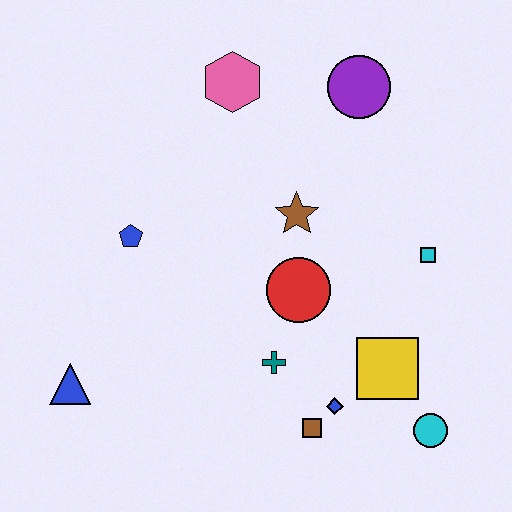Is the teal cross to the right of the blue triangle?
Yes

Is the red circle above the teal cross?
Yes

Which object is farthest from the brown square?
The pink hexagon is farthest from the brown square.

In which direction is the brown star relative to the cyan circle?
The brown star is above the cyan circle.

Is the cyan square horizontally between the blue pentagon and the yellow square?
No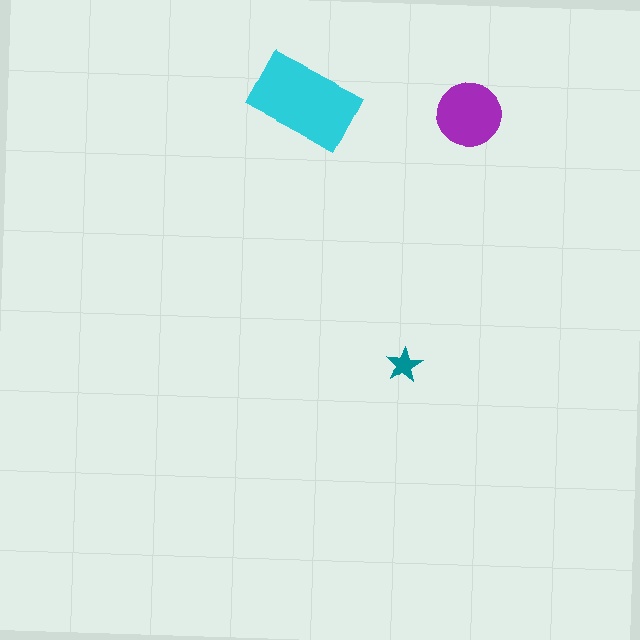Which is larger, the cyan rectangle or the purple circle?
The cyan rectangle.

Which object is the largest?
The cyan rectangle.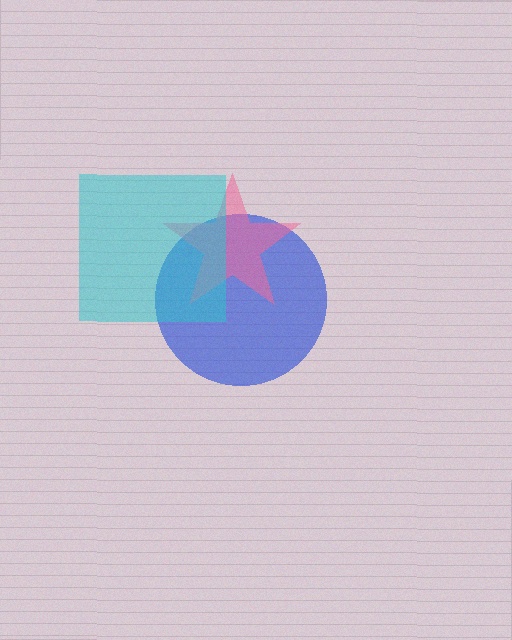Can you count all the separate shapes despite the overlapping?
Yes, there are 3 separate shapes.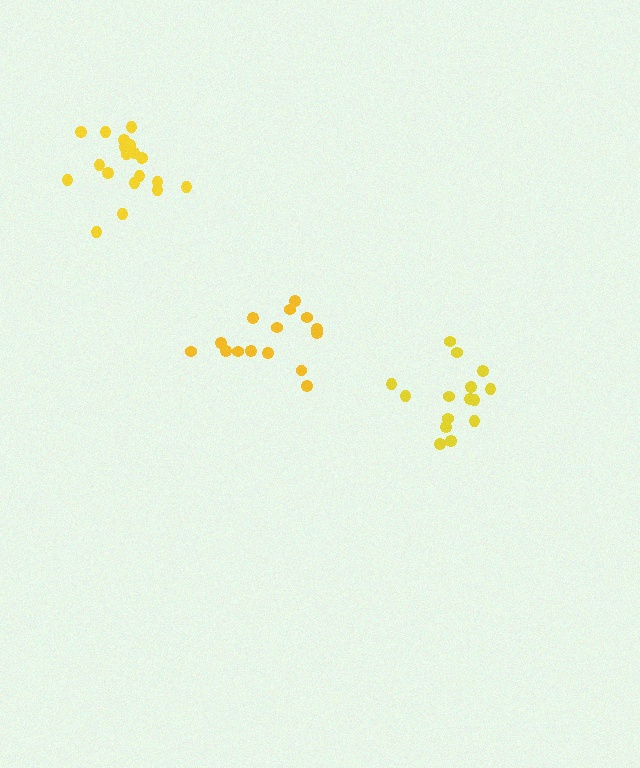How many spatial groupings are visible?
There are 3 spatial groupings.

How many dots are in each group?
Group 1: 15 dots, Group 2: 15 dots, Group 3: 19 dots (49 total).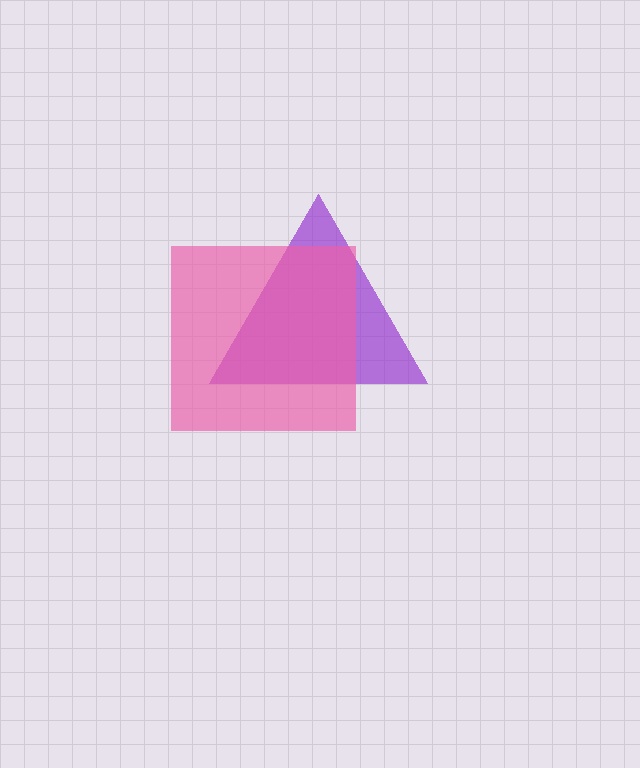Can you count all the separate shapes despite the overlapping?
Yes, there are 2 separate shapes.